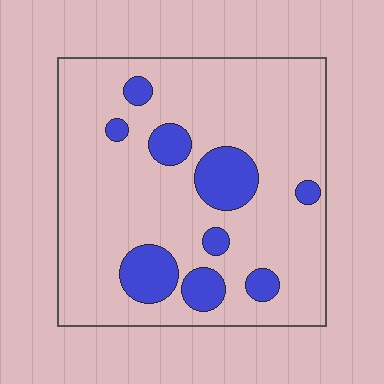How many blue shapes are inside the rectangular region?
9.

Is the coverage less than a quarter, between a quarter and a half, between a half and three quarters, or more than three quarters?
Less than a quarter.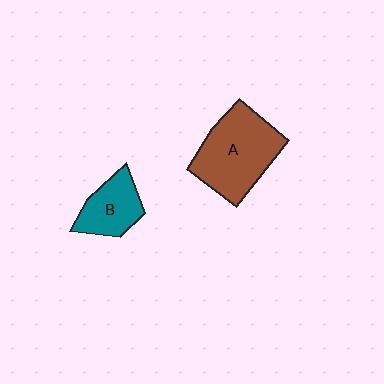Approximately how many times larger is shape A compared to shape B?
Approximately 1.9 times.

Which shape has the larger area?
Shape A (brown).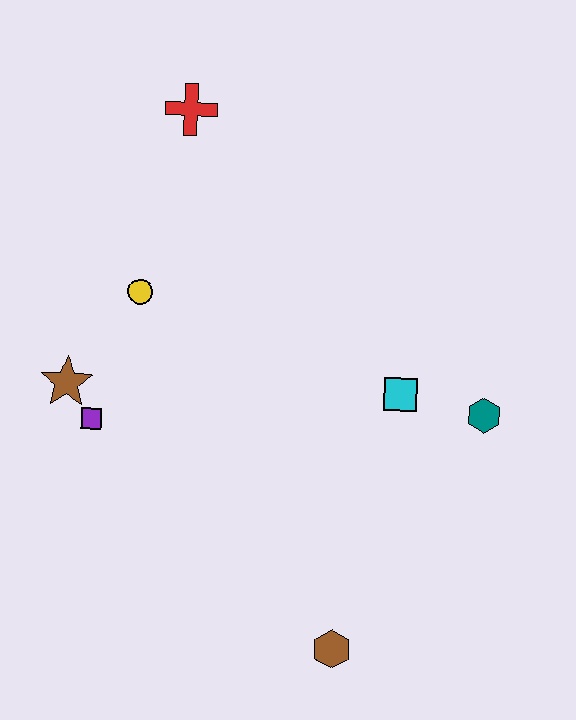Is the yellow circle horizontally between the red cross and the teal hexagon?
No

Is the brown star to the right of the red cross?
No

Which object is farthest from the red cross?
The brown hexagon is farthest from the red cross.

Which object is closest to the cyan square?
The teal hexagon is closest to the cyan square.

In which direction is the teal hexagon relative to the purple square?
The teal hexagon is to the right of the purple square.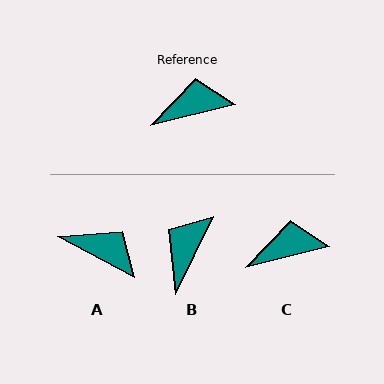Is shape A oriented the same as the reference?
No, it is off by about 42 degrees.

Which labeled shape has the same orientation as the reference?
C.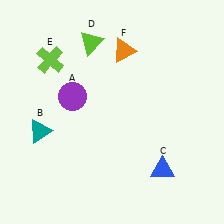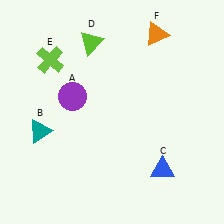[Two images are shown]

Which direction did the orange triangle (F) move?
The orange triangle (F) moved right.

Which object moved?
The orange triangle (F) moved right.